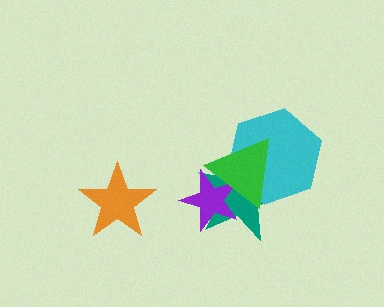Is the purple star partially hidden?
Yes, it is partially covered by another shape.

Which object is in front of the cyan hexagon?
The green triangle is in front of the cyan hexagon.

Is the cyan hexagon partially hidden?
Yes, it is partially covered by another shape.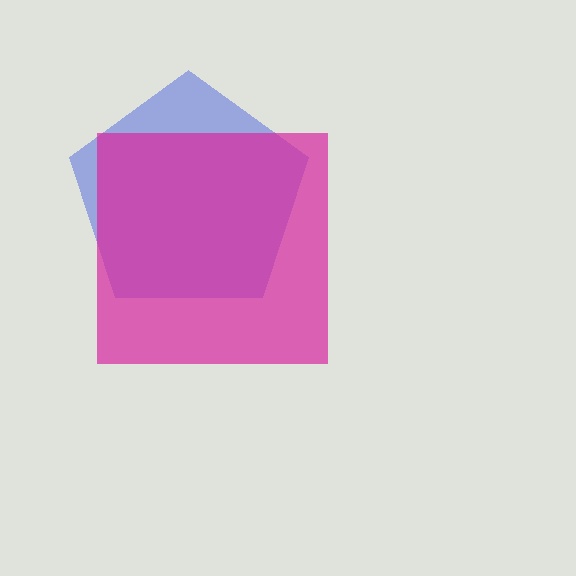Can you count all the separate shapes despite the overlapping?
Yes, there are 2 separate shapes.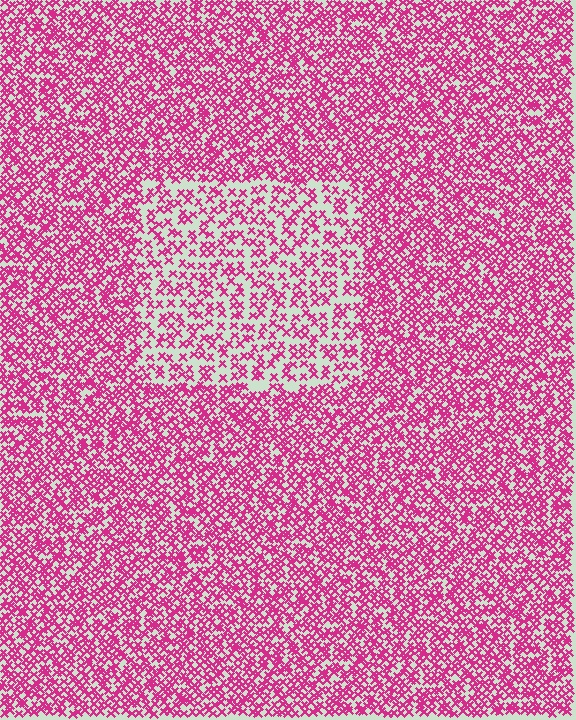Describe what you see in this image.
The image contains small magenta elements arranged at two different densities. A rectangle-shaped region is visible where the elements are less densely packed than the surrounding area.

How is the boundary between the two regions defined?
The boundary is defined by a change in element density (approximately 1.9x ratio). All elements are the same color, size, and shape.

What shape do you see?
I see a rectangle.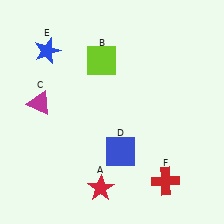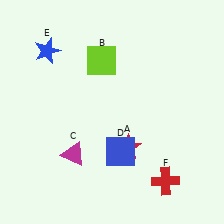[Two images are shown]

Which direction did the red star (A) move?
The red star (A) moved up.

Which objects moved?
The objects that moved are: the red star (A), the magenta triangle (C).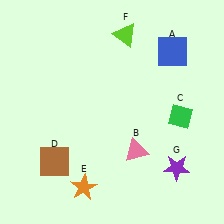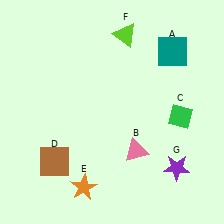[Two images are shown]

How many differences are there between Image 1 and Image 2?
There is 1 difference between the two images.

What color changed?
The square (A) changed from blue in Image 1 to teal in Image 2.